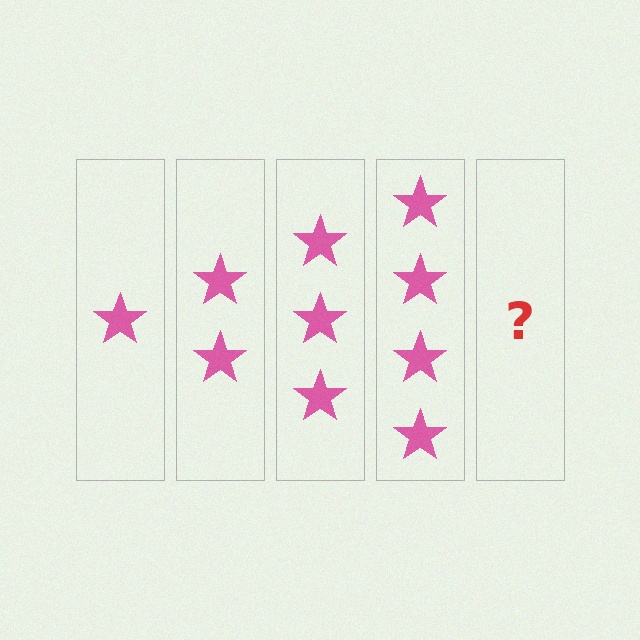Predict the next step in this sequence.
The next step is 5 stars.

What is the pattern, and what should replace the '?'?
The pattern is that each step adds one more star. The '?' should be 5 stars.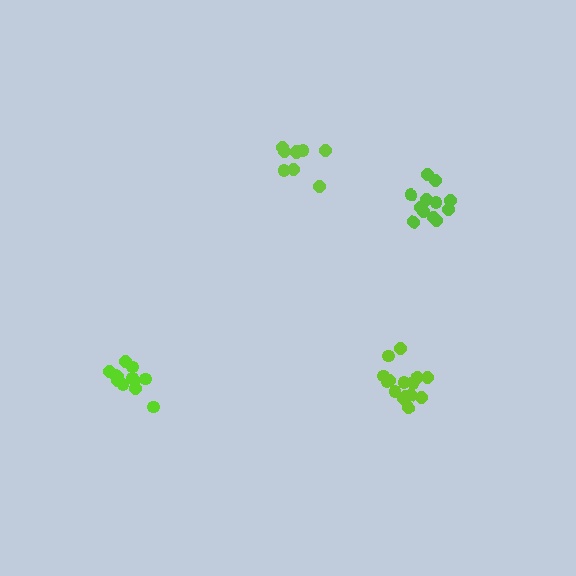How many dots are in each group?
Group 1: 9 dots, Group 2: 12 dots, Group 3: 13 dots, Group 4: 15 dots (49 total).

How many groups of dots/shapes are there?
There are 4 groups.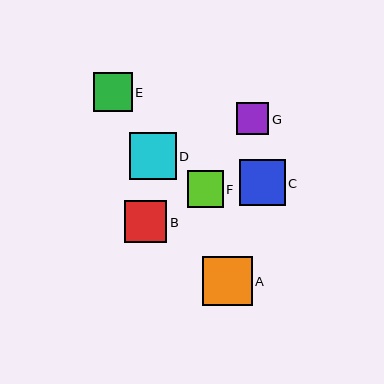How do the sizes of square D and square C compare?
Square D and square C are approximately the same size.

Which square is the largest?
Square A is the largest with a size of approximately 49 pixels.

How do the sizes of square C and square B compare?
Square C and square B are approximately the same size.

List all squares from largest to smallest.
From largest to smallest: A, D, C, B, E, F, G.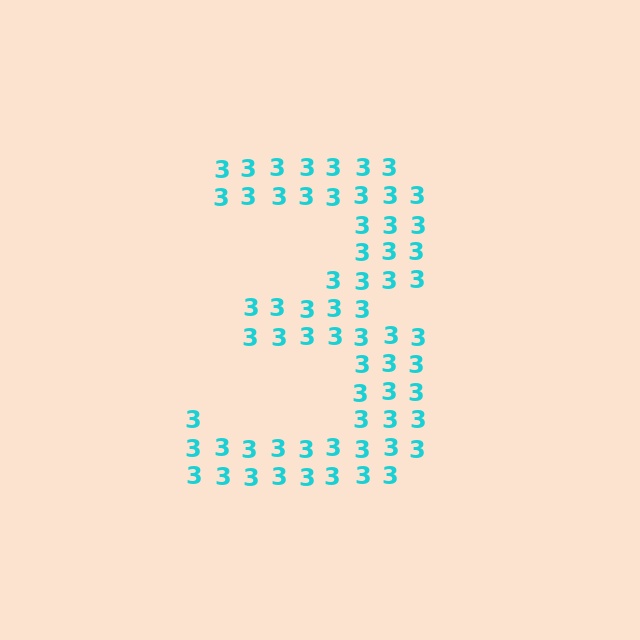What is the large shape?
The large shape is the digit 3.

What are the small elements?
The small elements are digit 3's.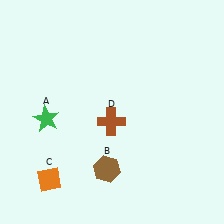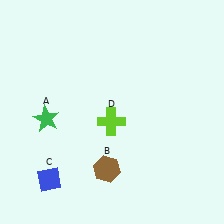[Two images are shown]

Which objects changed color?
C changed from orange to blue. D changed from brown to lime.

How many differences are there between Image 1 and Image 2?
There are 2 differences between the two images.